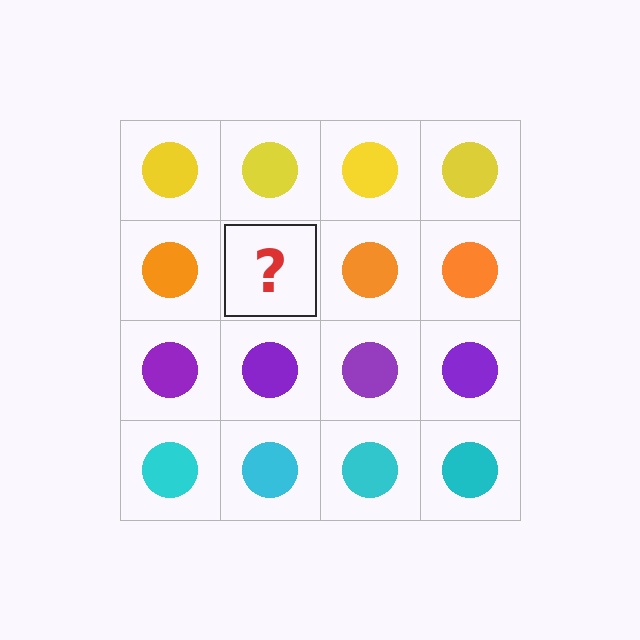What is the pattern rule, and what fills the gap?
The rule is that each row has a consistent color. The gap should be filled with an orange circle.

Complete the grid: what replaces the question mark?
The question mark should be replaced with an orange circle.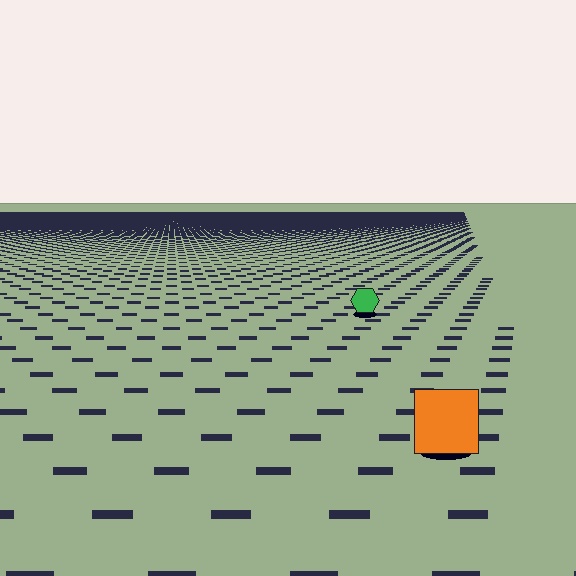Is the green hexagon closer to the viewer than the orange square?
No. The orange square is closer — you can tell from the texture gradient: the ground texture is coarser near it.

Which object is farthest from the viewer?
The green hexagon is farthest from the viewer. It appears smaller and the ground texture around it is denser.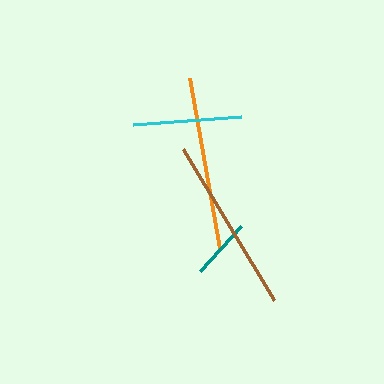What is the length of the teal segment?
The teal segment is approximately 61 pixels long.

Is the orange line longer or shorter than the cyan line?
The orange line is longer than the cyan line.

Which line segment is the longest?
The brown line is the longest at approximately 177 pixels.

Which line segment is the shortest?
The teal line is the shortest at approximately 61 pixels.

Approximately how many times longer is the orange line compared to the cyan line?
The orange line is approximately 1.6 times the length of the cyan line.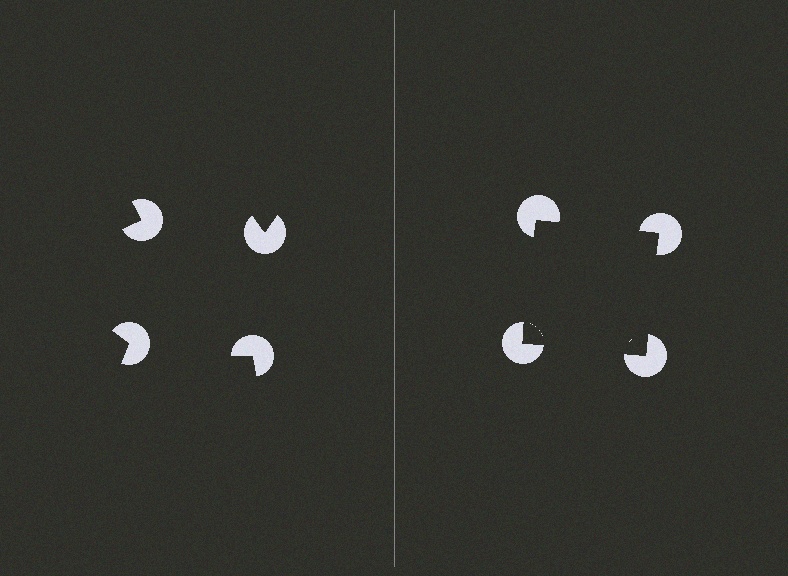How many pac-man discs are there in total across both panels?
8 — 4 on each side.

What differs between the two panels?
The pac-man discs are positioned identically on both sides; only the wedge orientations differ. On the right they align to a square; on the left they are misaligned.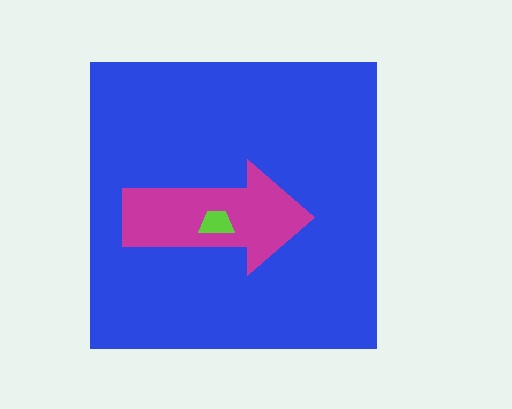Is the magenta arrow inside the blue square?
Yes.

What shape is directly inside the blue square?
The magenta arrow.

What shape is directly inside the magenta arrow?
The lime trapezoid.